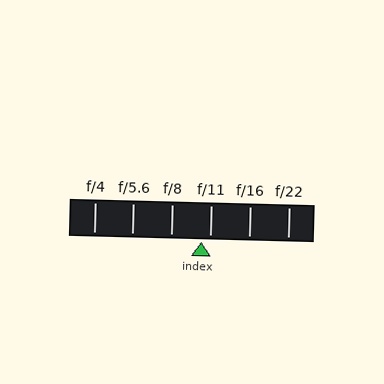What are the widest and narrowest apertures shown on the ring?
The widest aperture shown is f/4 and the narrowest is f/22.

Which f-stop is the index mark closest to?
The index mark is closest to f/11.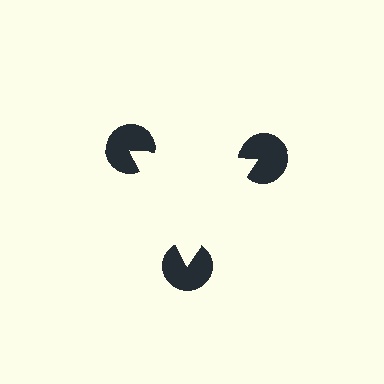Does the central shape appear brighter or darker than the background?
It typically appears slightly brighter than the background, even though no actual brightness change is drawn.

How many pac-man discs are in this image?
There are 3 — one at each vertex of the illusory triangle.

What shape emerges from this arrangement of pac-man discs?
An illusory triangle — its edges are inferred from the aligned wedge cuts in the pac-man discs, not physically drawn.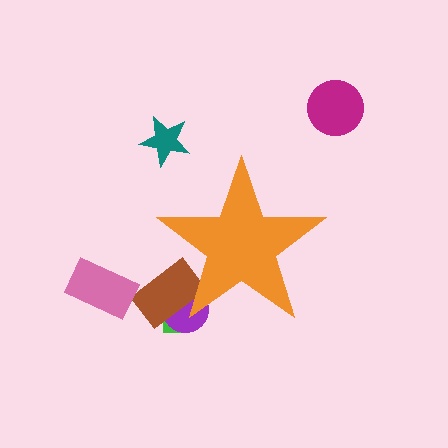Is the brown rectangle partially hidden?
Yes, the brown rectangle is partially hidden behind the orange star.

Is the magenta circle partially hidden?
No, the magenta circle is fully visible.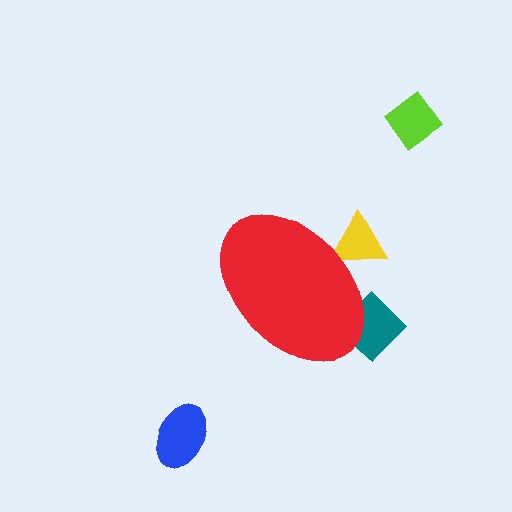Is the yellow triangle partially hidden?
Yes, the yellow triangle is partially hidden behind the red ellipse.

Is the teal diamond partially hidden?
Yes, the teal diamond is partially hidden behind the red ellipse.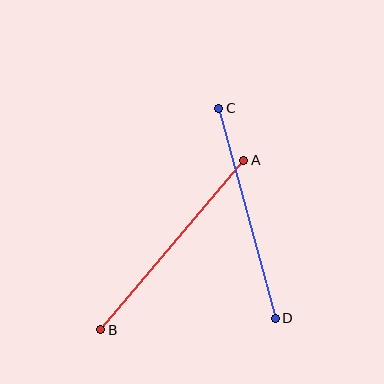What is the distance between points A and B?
The distance is approximately 222 pixels.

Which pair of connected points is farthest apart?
Points A and B are farthest apart.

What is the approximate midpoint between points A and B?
The midpoint is at approximately (172, 245) pixels.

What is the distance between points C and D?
The distance is approximately 218 pixels.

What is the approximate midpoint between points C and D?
The midpoint is at approximately (247, 213) pixels.